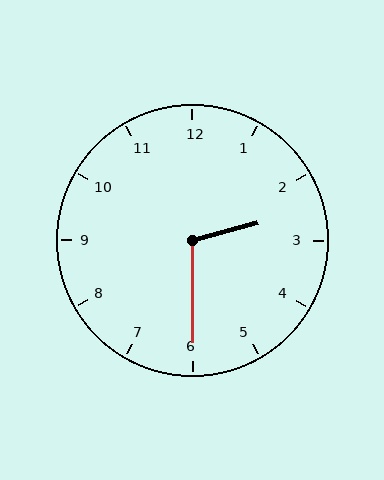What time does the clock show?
2:30.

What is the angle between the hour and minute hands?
Approximately 105 degrees.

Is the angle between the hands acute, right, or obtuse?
It is obtuse.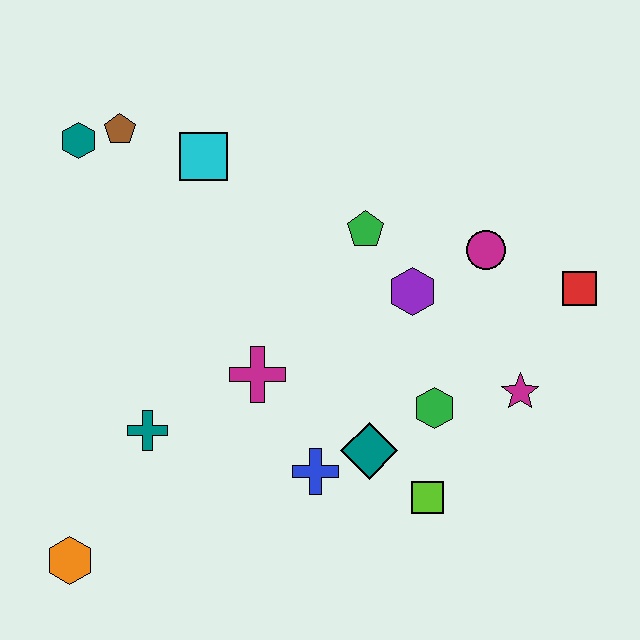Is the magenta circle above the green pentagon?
No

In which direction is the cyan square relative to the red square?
The cyan square is to the left of the red square.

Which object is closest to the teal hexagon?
The brown pentagon is closest to the teal hexagon.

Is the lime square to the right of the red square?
No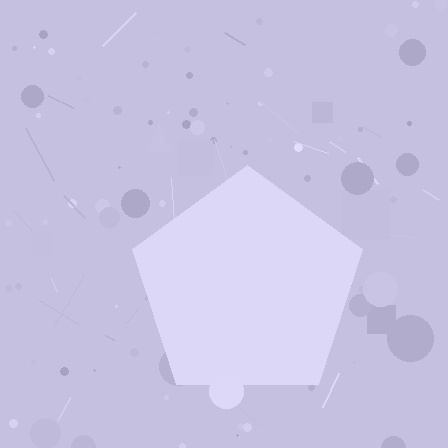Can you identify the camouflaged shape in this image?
The camouflaged shape is a pentagon.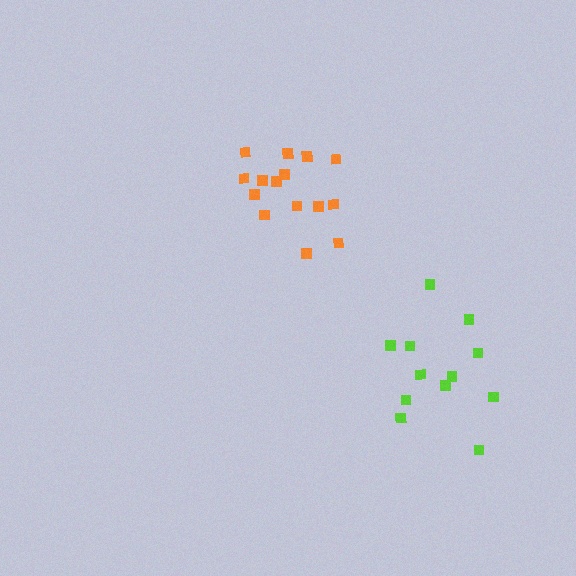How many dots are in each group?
Group 1: 15 dots, Group 2: 12 dots (27 total).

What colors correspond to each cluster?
The clusters are colored: orange, lime.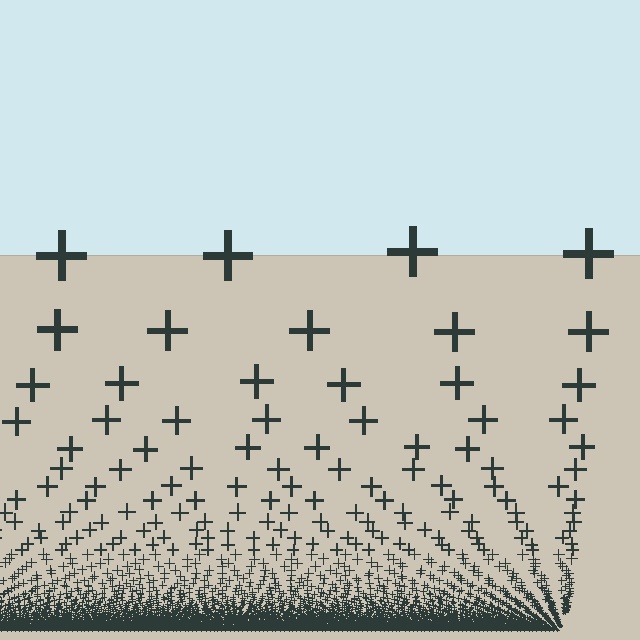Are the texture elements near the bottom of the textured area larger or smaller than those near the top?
Smaller. The gradient is inverted — elements near the bottom are smaller and denser.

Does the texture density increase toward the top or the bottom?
Density increases toward the bottom.